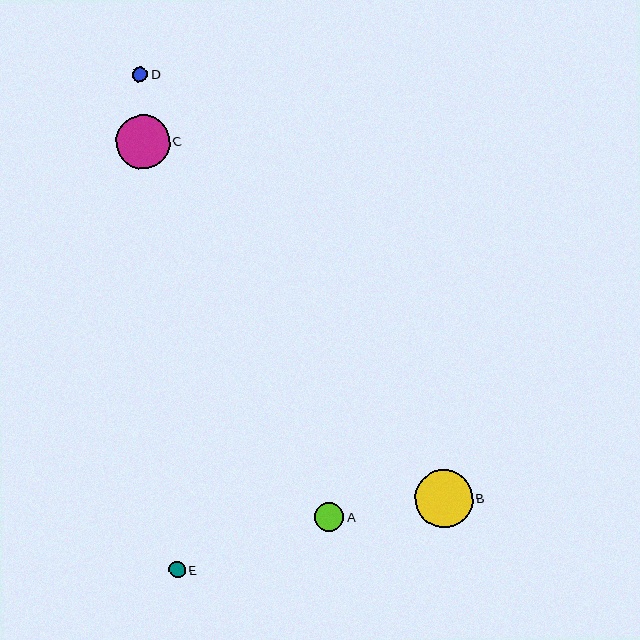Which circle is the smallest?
Circle D is the smallest with a size of approximately 15 pixels.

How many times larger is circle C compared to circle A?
Circle C is approximately 1.8 times the size of circle A.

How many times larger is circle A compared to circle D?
Circle A is approximately 2.0 times the size of circle D.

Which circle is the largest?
Circle B is the largest with a size of approximately 58 pixels.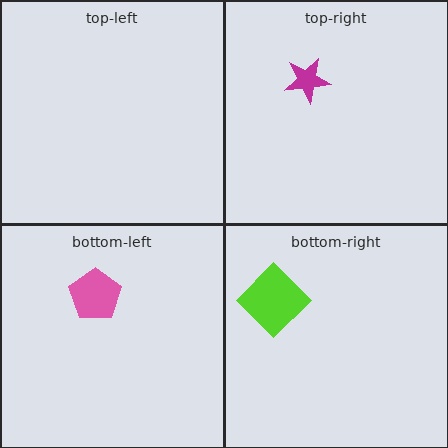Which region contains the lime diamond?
The bottom-right region.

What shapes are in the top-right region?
The magenta star.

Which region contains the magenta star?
The top-right region.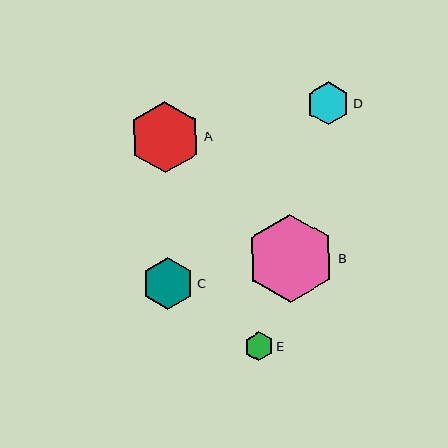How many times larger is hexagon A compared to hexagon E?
Hexagon A is approximately 2.5 times the size of hexagon E.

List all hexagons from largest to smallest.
From largest to smallest: B, A, C, D, E.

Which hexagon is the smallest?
Hexagon E is the smallest with a size of approximately 28 pixels.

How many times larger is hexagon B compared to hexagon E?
Hexagon B is approximately 3.1 times the size of hexagon E.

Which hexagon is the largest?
Hexagon B is the largest with a size of approximately 88 pixels.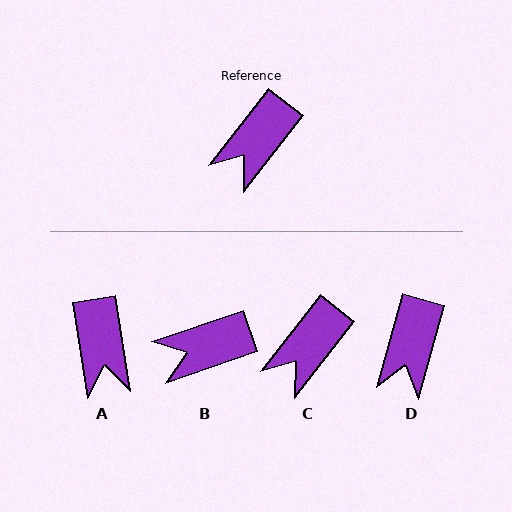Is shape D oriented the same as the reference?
No, it is off by about 22 degrees.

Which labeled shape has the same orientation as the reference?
C.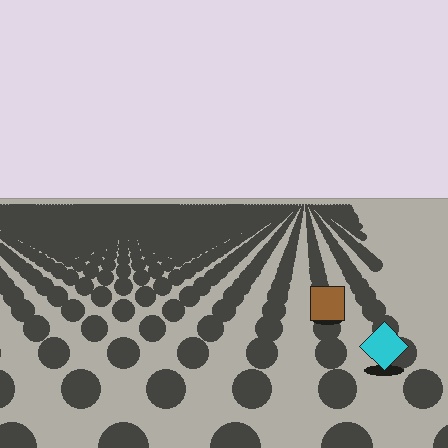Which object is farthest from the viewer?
The brown square is farthest from the viewer. It appears smaller and the ground texture around it is denser.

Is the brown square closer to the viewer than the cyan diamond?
No. The cyan diamond is closer — you can tell from the texture gradient: the ground texture is coarser near it.